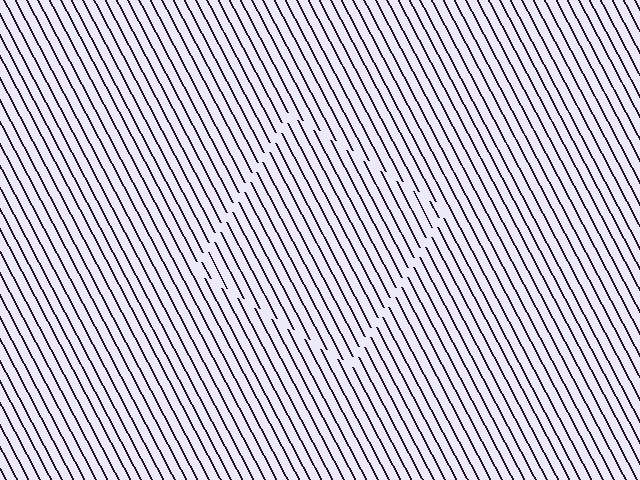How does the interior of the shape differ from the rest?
The interior of the shape contains the same grating, shifted by half a period — the contour is defined by the phase discontinuity where line-ends from the inner and outer gratings abut.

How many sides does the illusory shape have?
4 sides — the line-ends trace a square.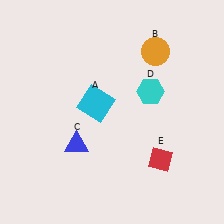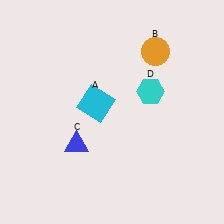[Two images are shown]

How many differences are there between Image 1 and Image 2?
There is 1 difference between the two images.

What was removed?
The red diamond (E) was removed in Image 2.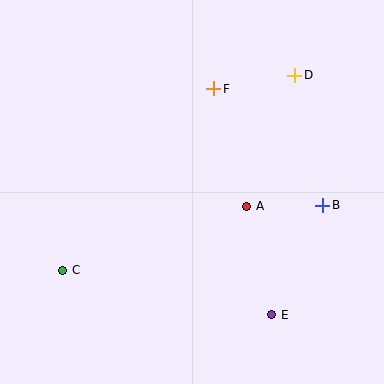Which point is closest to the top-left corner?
Point F is closest to the top-left corner.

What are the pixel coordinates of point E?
Point E is at (272, 315).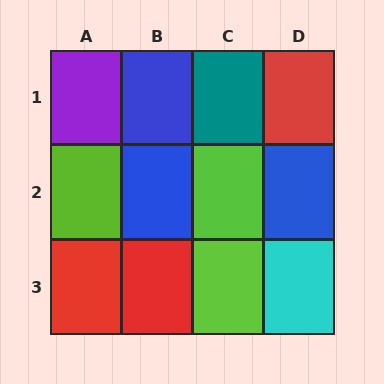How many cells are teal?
1 cell is teal.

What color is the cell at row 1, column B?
Blue.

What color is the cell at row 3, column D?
Cyan.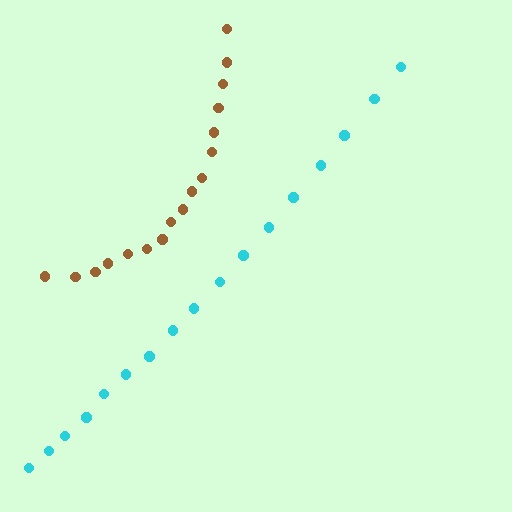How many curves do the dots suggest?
There are 2 distinct paths.